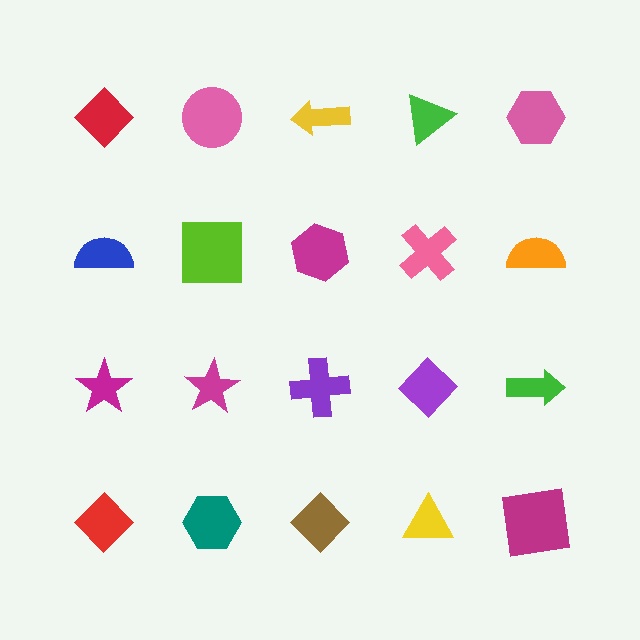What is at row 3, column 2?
A magenta star.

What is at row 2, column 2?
A lime square.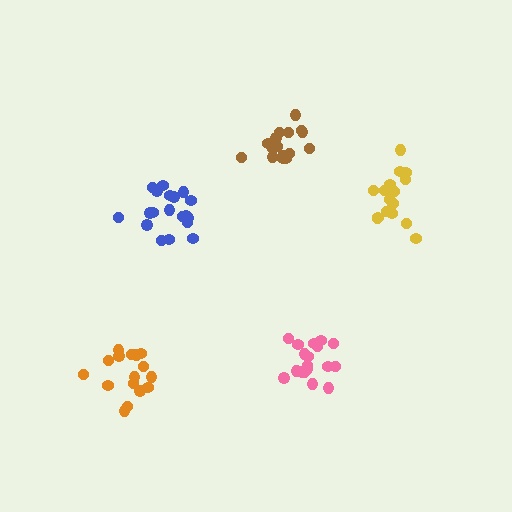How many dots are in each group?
Group 1: 19 dots, Group 2: 18 dots, Group 3: 17 dots, Group 4: 16 dots, Group 5: 18 dots (88 total).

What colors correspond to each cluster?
The clusters are colored: blue, yellow, brown, orange, pink.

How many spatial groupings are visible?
There are 5 spatial groupings.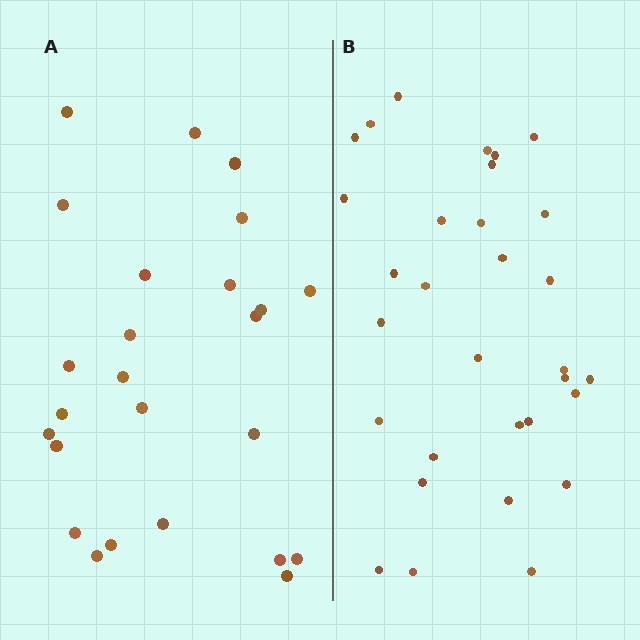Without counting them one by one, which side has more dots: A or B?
Region B (the right region) has more dots.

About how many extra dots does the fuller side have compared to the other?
Region B has about 6 more dots than region A.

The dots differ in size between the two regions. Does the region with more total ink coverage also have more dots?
No. Region A has more total ink coverage because its dots are larger, but region B actually contains more individual dots. Total area can be misleading — the number of items is what matters here.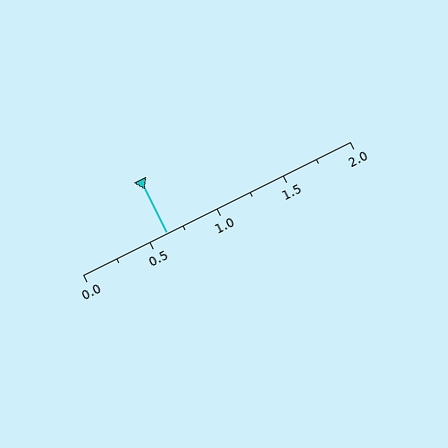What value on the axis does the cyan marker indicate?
The marker indicates approximately 0.62.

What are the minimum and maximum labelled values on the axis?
The axis runs from 0.0 to 2.0.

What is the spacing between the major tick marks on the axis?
The major ticks are spaced 0.5 apart.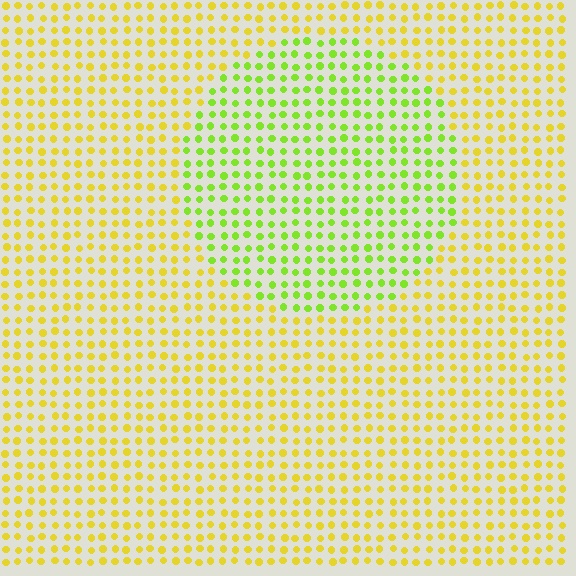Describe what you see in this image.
The image is filled with small yellow elements in a uniform arrangement. A circle-shaped region is visible where the elements are tinted to a slightly different hue, forming a subtle color boundary.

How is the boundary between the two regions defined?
The boundary is defined purely by a slight shift in hue (about 39 degrees). Spacing, size, and orientation are identical on both sides.